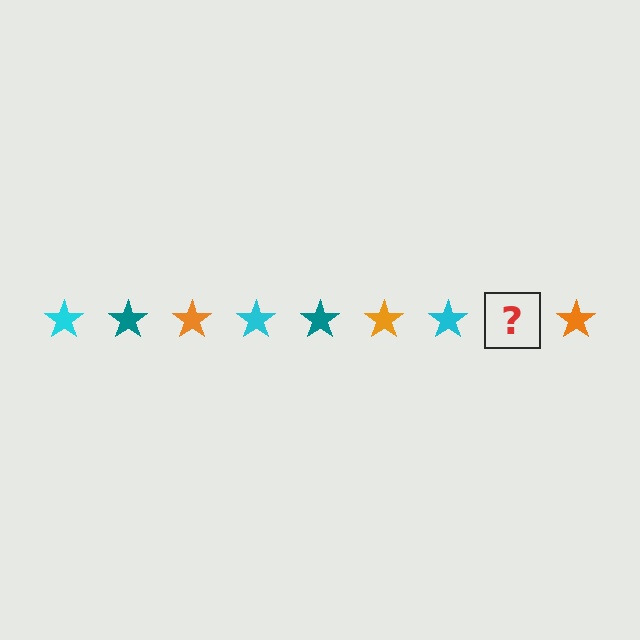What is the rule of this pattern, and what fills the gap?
The rule is that the pattern cycles through cyan, teal, orange stars. The gap should be filled with a teal star.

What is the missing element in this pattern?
The missing element is a teal star.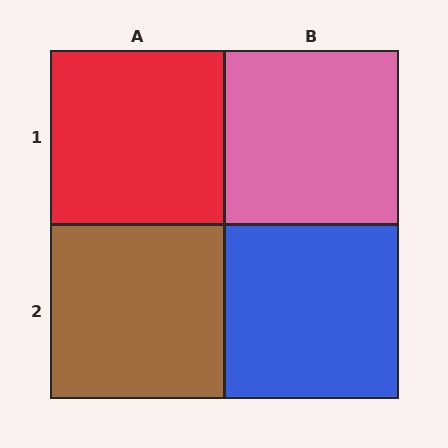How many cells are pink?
1 cell is pink.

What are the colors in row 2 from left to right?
Brown, blue.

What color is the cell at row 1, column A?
Red.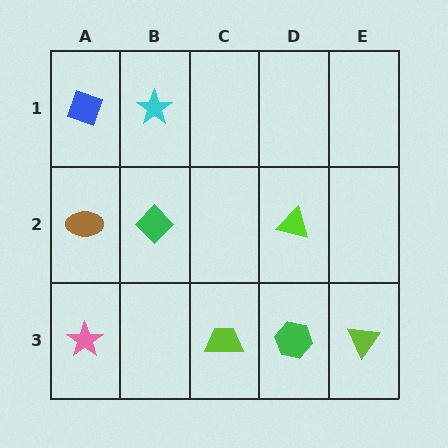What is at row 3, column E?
A lime triangle.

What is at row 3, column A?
A pink star.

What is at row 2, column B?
A green diamond.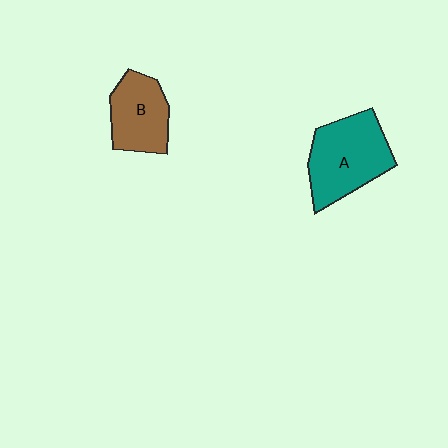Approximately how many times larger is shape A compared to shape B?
Approximately 1.4 times.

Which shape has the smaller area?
Shape B (brown).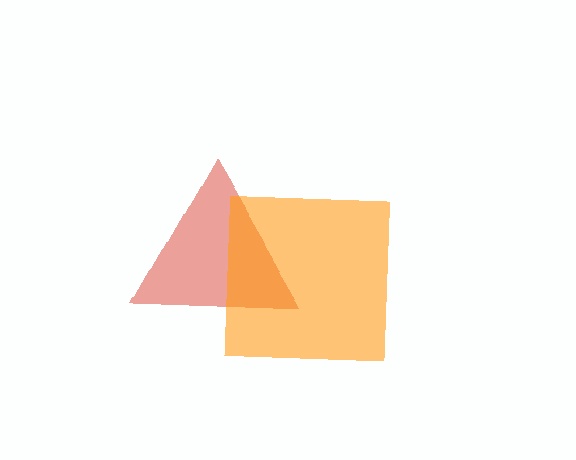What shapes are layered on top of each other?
The layered shapes are: a red triangle, an orange square.